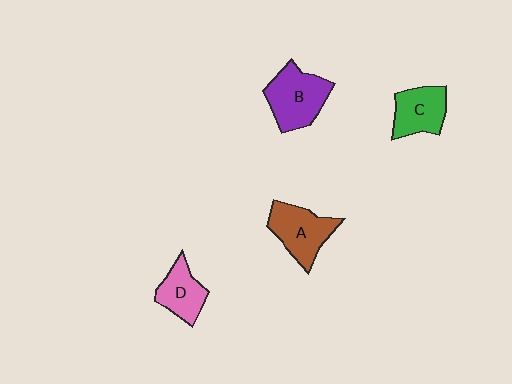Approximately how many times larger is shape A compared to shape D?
Approximately 1.3 times.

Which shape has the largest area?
Shape B (purple).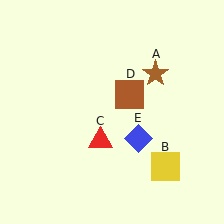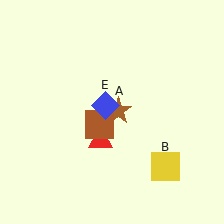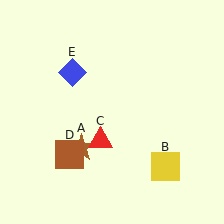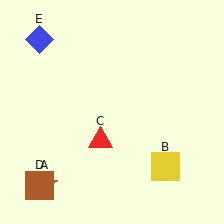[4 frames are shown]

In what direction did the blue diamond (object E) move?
The blue diamond (object E) moved up and to the left.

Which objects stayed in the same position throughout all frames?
Yellow square (object B) and red triangle (object C) remained stationary.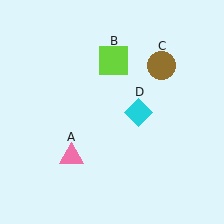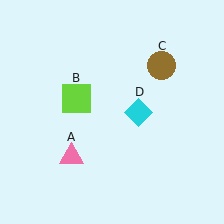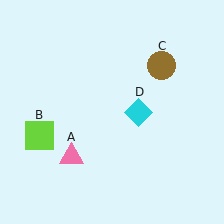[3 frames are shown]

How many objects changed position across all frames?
1 object changed position: lime square (object B).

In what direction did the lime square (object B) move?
The lime square (object B) moved down and to the left.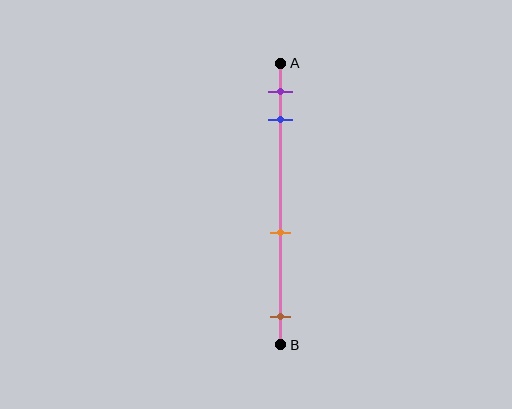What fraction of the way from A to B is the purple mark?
The purple mark is approximately 10% (0.1) of the way from A to B.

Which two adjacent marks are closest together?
The purple and blue marks are the closest adjacent pair.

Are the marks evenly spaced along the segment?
No, the marks are not evenly spaced.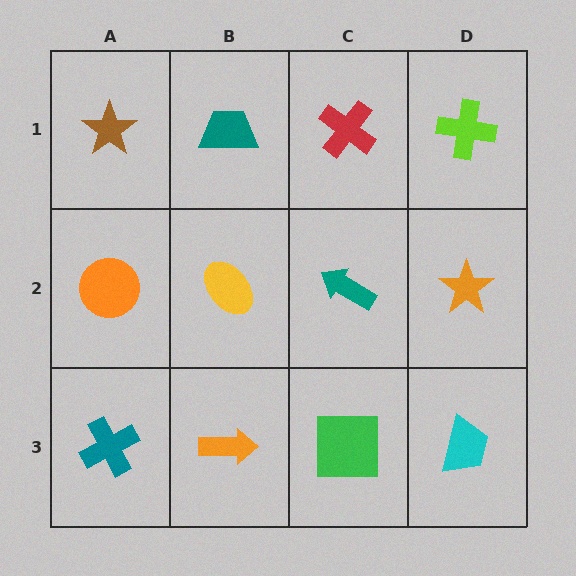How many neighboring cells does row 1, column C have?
3.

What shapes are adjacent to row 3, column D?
An orange star (row 2, column D), a green square (row 3, column C).